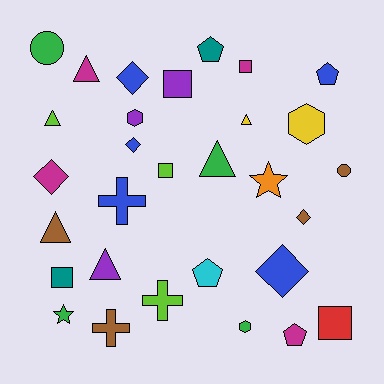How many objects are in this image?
There are 30 objects.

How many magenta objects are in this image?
There are 4 magenta objects.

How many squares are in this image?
There are 5 squares.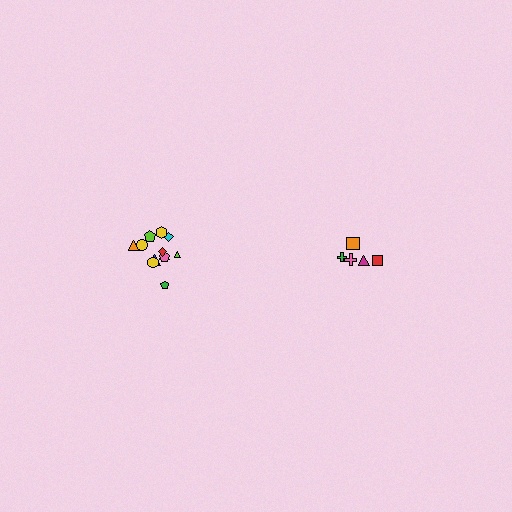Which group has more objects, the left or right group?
The left group.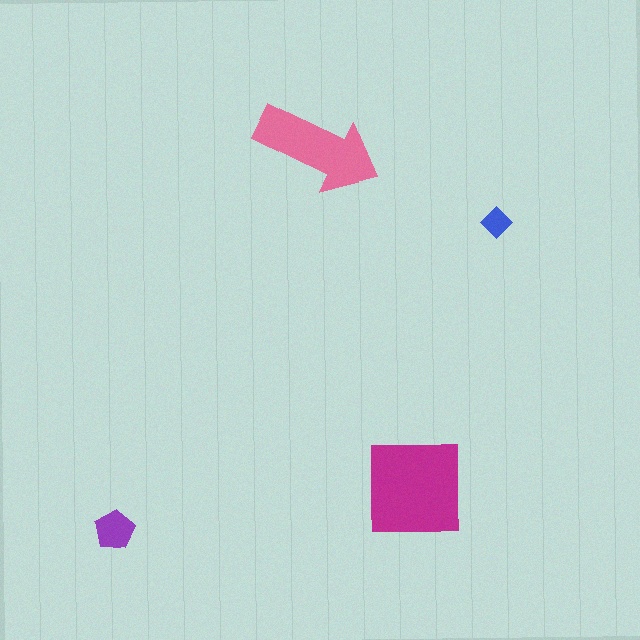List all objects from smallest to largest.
The blue diamond, the purple pentagon, the pink arrow, the magenta square.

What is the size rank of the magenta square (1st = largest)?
1st.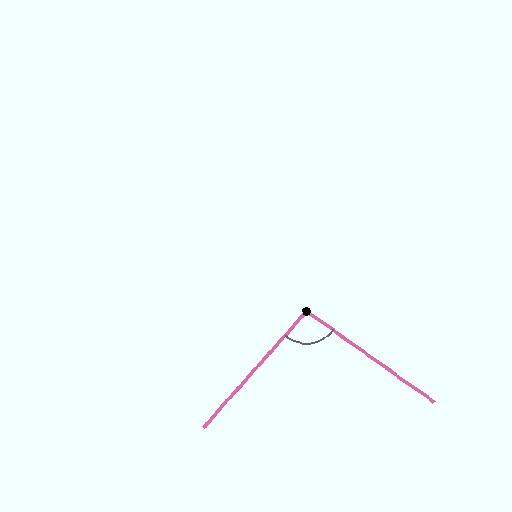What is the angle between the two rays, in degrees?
Approximately 96 degrees.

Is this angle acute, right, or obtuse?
It is obtuse.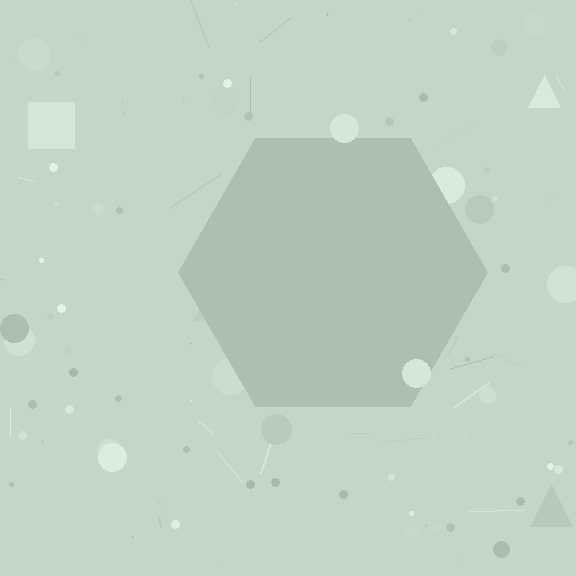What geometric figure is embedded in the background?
A hexagon is embedded in the background.